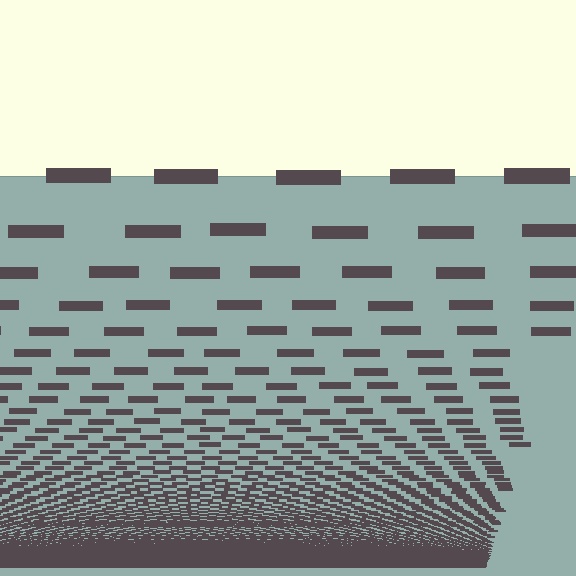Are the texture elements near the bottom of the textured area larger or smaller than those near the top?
Smaller. The gradient is inverted — elements near the bottom are smaller and denser.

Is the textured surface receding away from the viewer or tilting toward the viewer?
The surface appears to tilt toward the viewer. Texture elements get larger and sparser toward the top.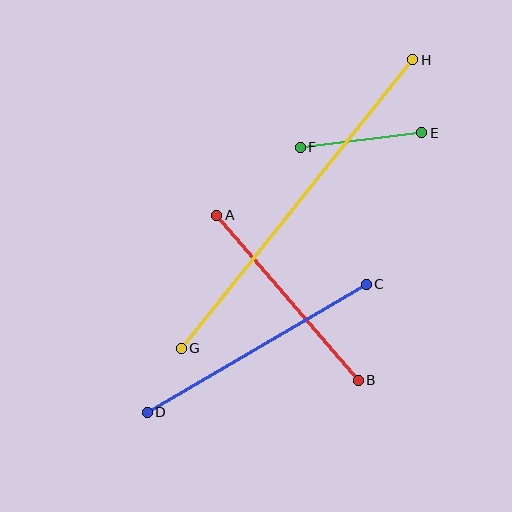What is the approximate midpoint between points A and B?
The midpoint is at approximately (287, 298) pixels.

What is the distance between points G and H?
The distance is approximately 370 pixels.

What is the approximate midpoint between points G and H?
The midpoint is at approximately (297, 204) pixels.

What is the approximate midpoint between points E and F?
The midpoint is at approximately (361, 140) pixels.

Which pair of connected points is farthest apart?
Points G and H are farthest apart.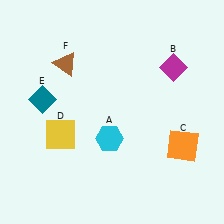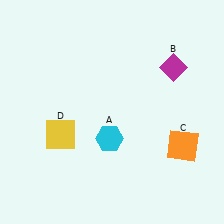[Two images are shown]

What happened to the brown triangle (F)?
The brown triangle (F) was removed in Image 2. It was in the top-left area of Image 1.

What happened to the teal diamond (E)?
The teal diamond (E) was removed in Image 2. It was in the top-left area of Image 1.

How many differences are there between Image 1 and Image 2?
There are 2 differences between the two images.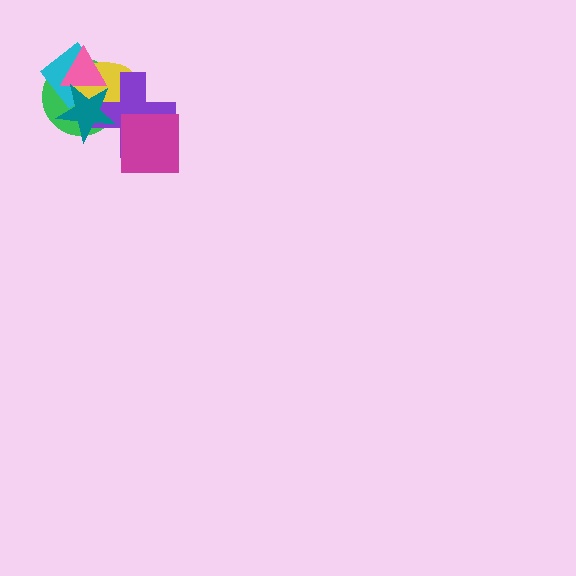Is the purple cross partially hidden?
Yes, it is partially covered by another shape.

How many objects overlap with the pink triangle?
4 objects overlap with the pink triangle.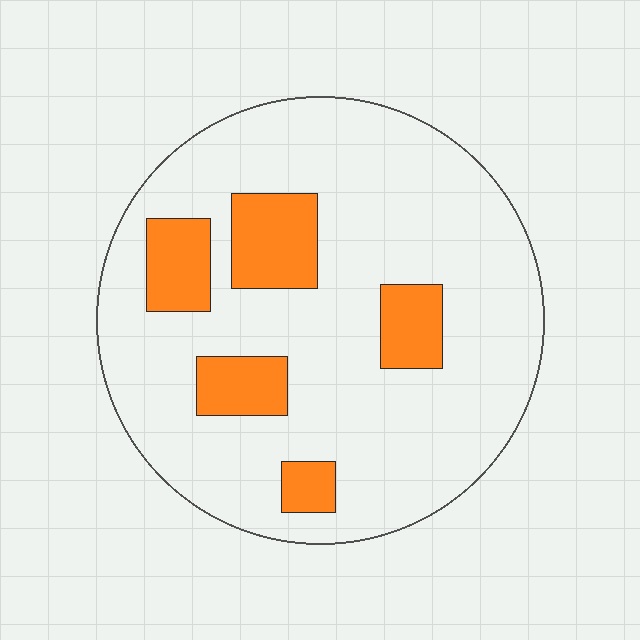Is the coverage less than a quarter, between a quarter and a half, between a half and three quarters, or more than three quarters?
Less than a quarter.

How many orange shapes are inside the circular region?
5.